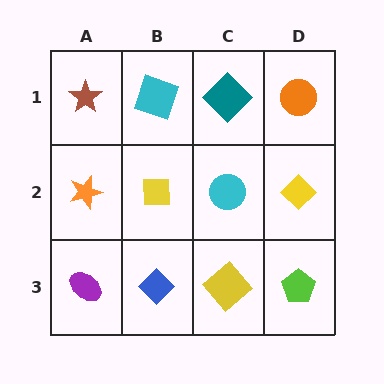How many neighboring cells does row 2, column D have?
3.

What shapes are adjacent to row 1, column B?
A yellow square (row 2, column B), a brown star (row 1, column A), a teal diamond (row 1, column C).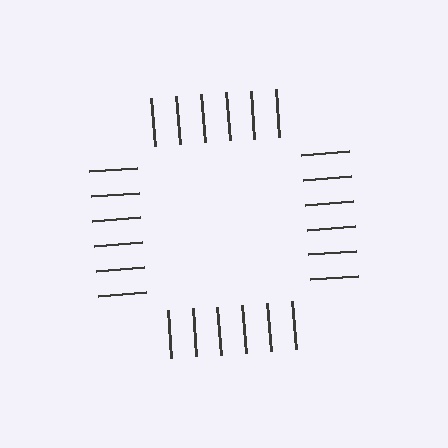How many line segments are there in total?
24 — 6 along each of the 4 edges.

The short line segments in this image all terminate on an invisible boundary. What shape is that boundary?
An illusory square — the line segments terminate on its edges but no continuous stroke is drawn.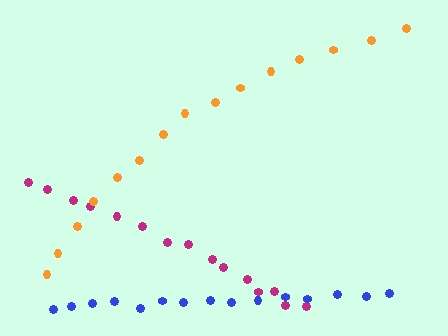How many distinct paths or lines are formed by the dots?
There are 3 distinct paths.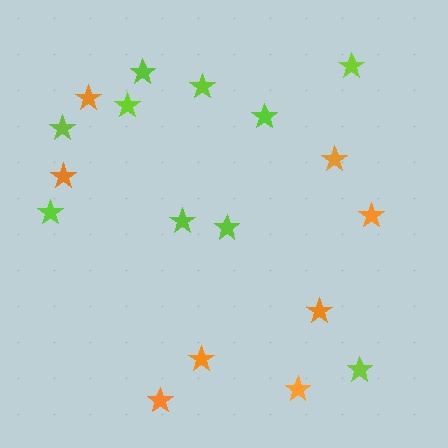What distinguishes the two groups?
There are 2 groups: one group of orange stars (8) and one group of lime stars (10).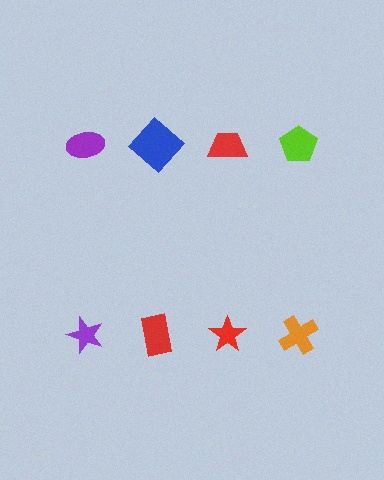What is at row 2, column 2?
A red rectangle.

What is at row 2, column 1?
A purple star.